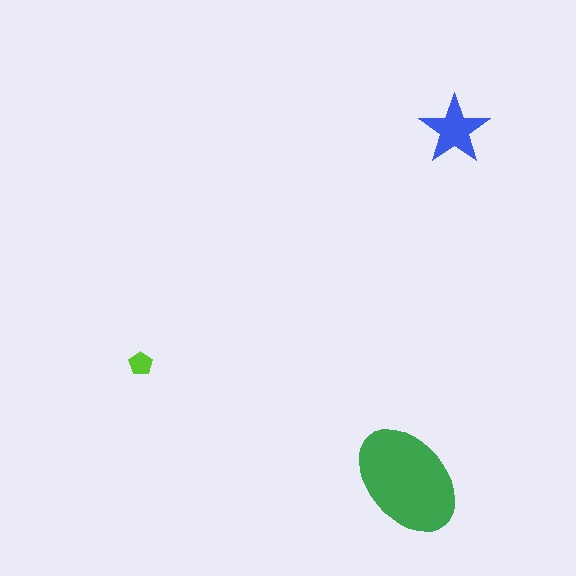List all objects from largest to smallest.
The green ellipse, the blue star, the lime pentagon.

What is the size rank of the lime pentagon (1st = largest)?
3rd.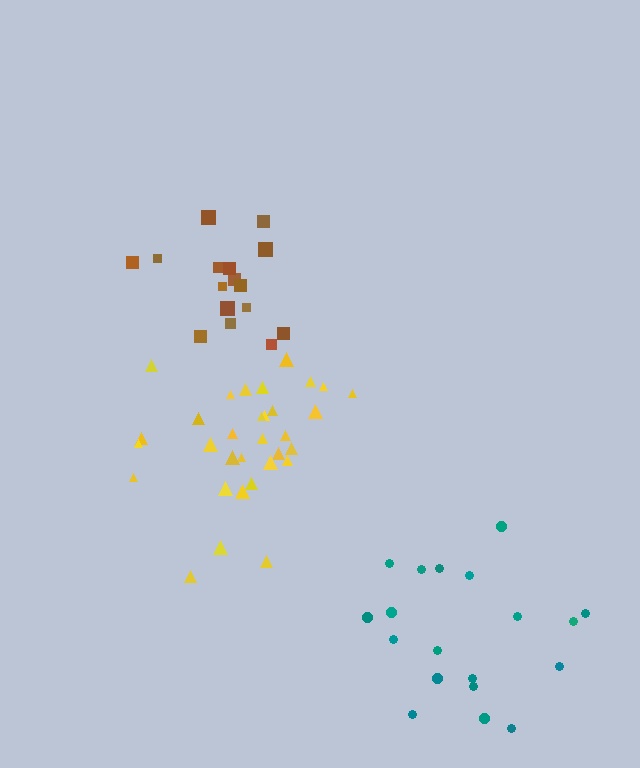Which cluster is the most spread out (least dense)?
Teal.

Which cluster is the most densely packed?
Yellow.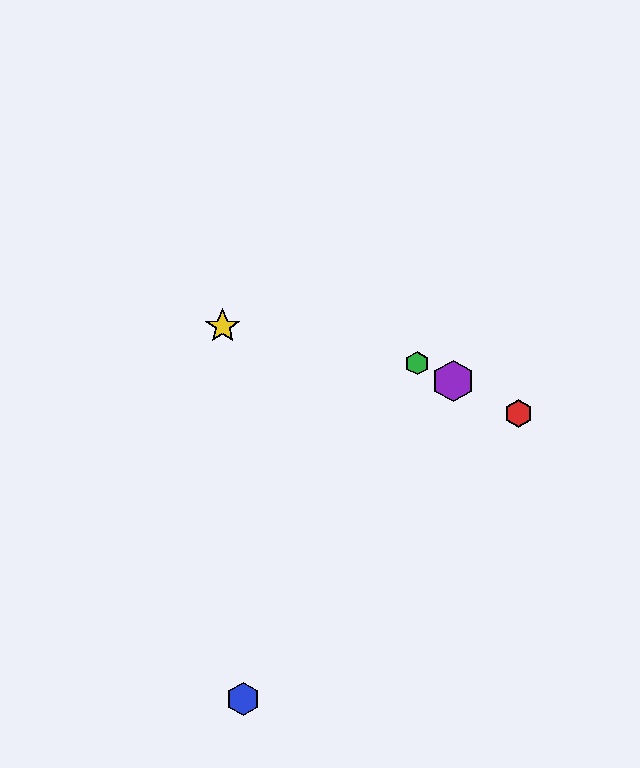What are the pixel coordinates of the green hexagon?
The green hexagon is at (417, 363).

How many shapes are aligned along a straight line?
3 shapes (the red hexagon, the green hexagon, the purple hexagon) are aligned along a straight line.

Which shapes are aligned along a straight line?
The red hexagon, the green hexagon, the purple hexagon are aligned along a straight line.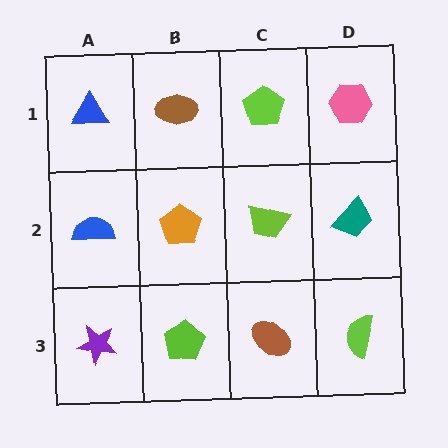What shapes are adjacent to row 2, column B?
A brown ellipse (row 1, column B), a lime pentagon (row 3, column B), a blue semicircle (row 2, column A), a lime trapezoid (row 2, column C).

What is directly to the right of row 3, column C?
A lime semicircle.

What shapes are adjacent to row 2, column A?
A blue triangle (row 1, column A), a purple star (row 3, column A), an orange pentagon (row 2, column B).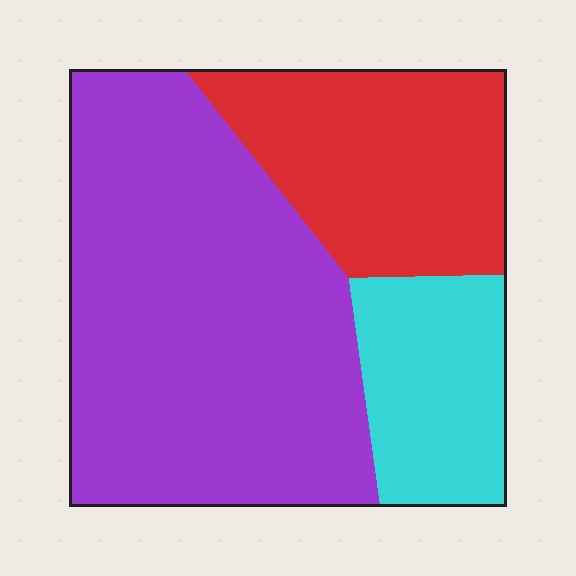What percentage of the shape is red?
Red takes up about one quarter (1/4) of the shape.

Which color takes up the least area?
Cyan, at roughly 15%.